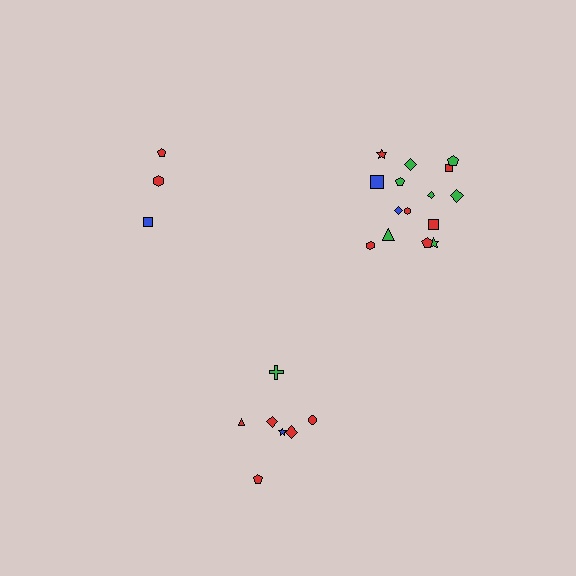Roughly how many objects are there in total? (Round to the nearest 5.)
Roughly 25 objects in total.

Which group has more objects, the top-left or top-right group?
The top-right group.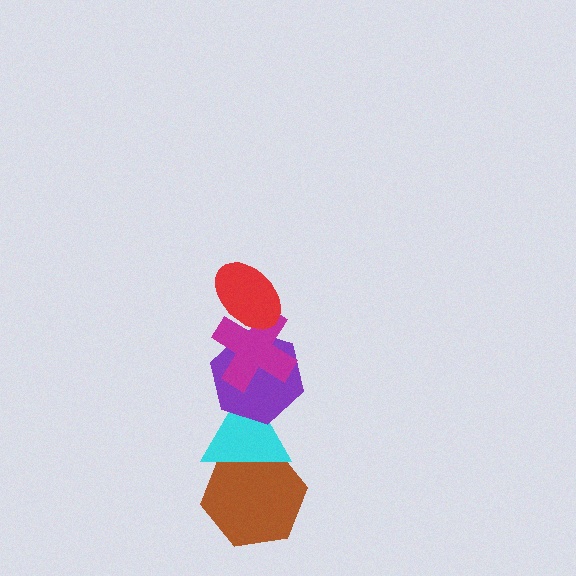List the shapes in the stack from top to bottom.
From top to bottom: the red ellipse, the magenta cross, the purple hexagon, the cyan triangle, the brown hexagon.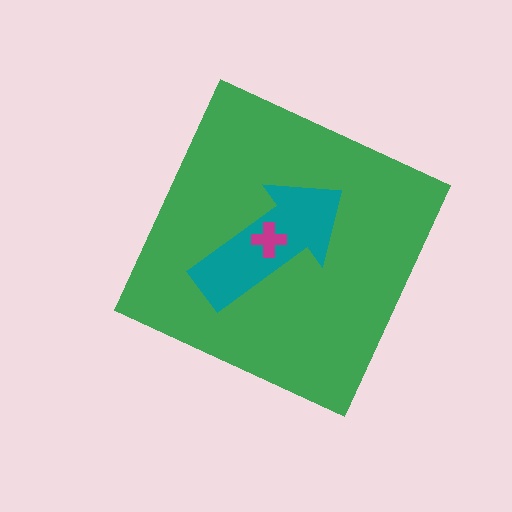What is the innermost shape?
The magenta cross.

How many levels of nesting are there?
3.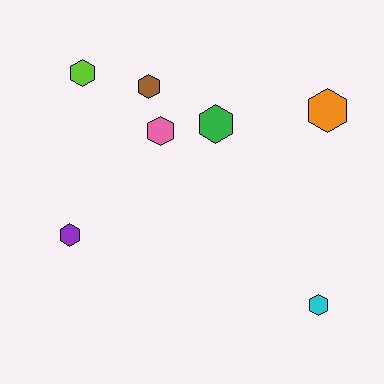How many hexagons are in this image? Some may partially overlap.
There are 7 hexagons.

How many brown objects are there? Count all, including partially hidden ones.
There is 1 brown object.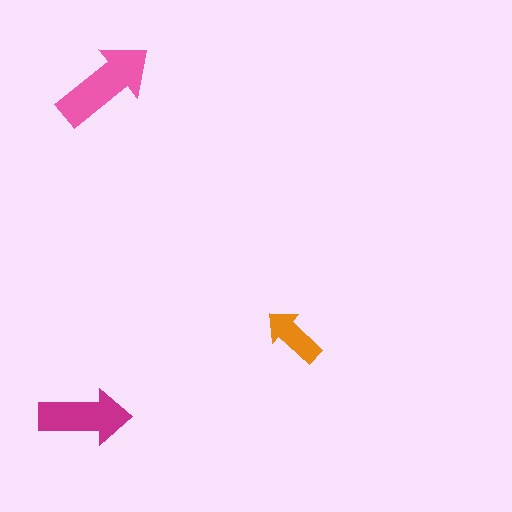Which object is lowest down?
The magenta arrow is bottommost.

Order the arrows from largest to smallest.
the pink one, the magenta one, the orange one.